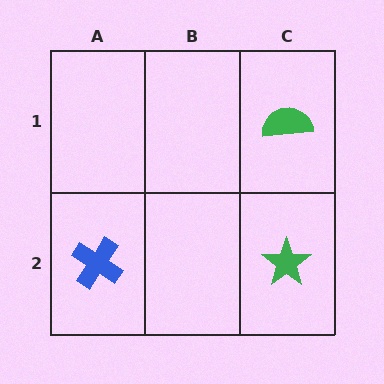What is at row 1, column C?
A green semicircle.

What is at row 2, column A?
A blue cross.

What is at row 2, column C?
A green star.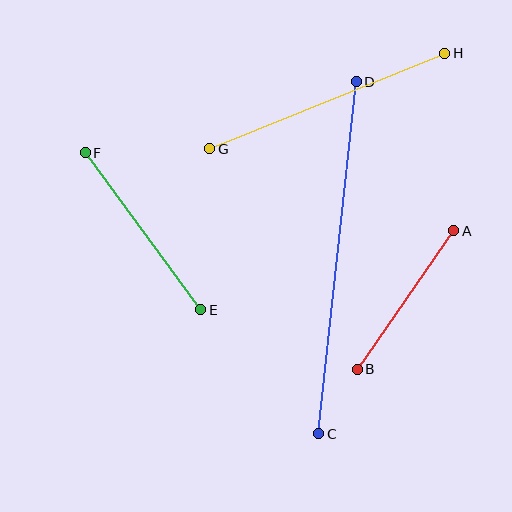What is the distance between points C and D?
The distance is approximately 354 pixels.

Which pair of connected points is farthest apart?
Points C and D are farthest apart.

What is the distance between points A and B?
The distance is approximately 169 pixels.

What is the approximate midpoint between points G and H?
The midpoint is at approximately (327, 101) pixels.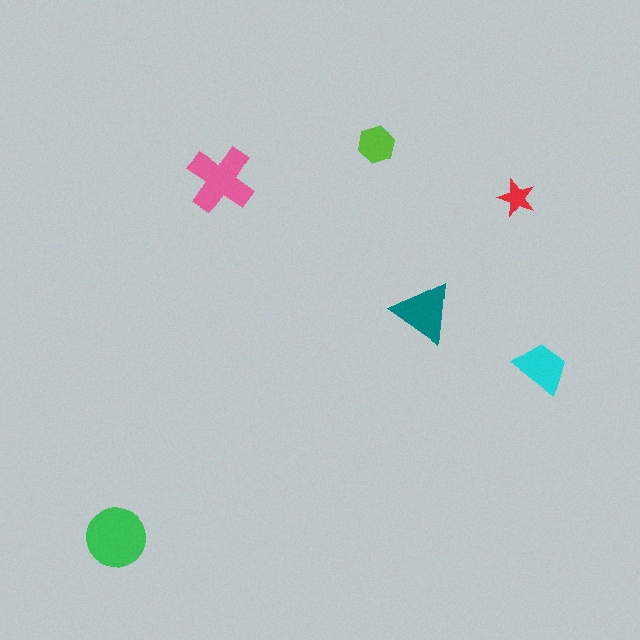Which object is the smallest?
The red star.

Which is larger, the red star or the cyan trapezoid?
The cyan trapezoid.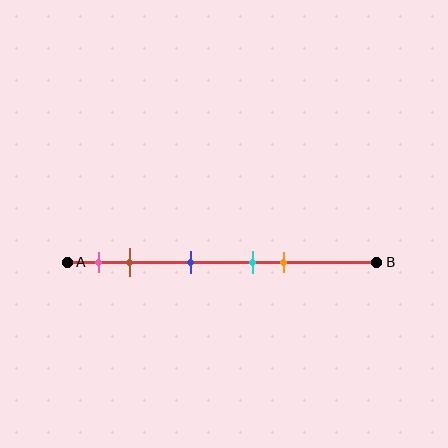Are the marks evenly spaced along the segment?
No, the marks are not evenly spaced.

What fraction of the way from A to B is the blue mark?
The blue mark is approximately 40% (0.4) of the way from A to B.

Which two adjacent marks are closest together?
The cyan and orange marks are the closest adjacent pair.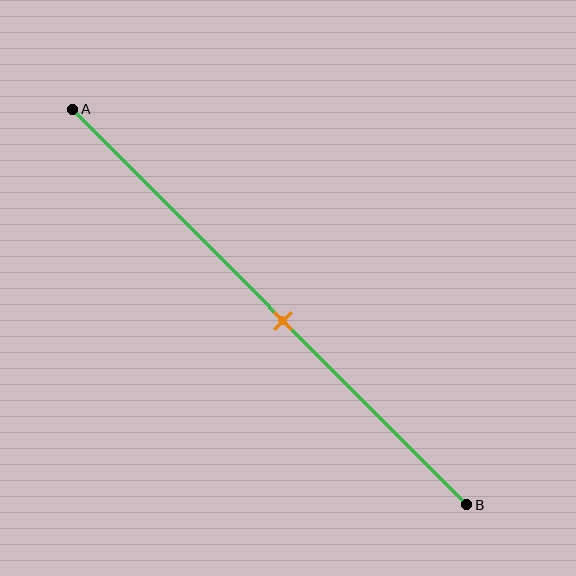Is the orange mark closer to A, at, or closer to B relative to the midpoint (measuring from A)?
The orange mark is closer to point B than the midpoint of segment AB.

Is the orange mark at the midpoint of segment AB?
No, the mark is at about 55% from A, not at the 50% midpoint.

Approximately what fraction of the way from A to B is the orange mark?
The orange mark is approximately 55% of the way from A to B.